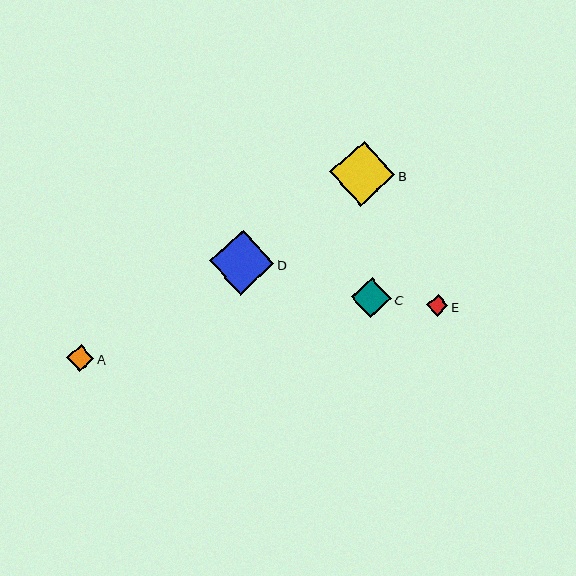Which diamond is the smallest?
Diamond E is the smallest with a size of approximately 21 pixels.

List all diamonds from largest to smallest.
From largest to smallest: B, D, C, A, E.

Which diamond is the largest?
Diamond B is the largest with a size of approximately 65 pixels.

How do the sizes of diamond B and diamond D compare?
Diamond B and diamond D are approximately the same size.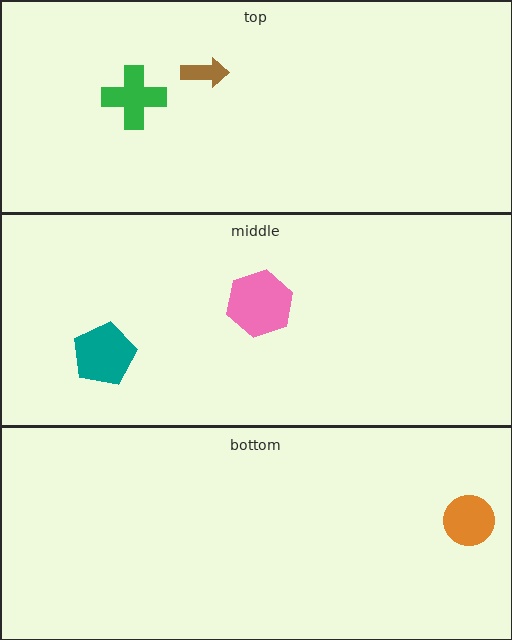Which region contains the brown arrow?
The top region.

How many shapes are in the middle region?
2.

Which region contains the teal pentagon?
The middle region.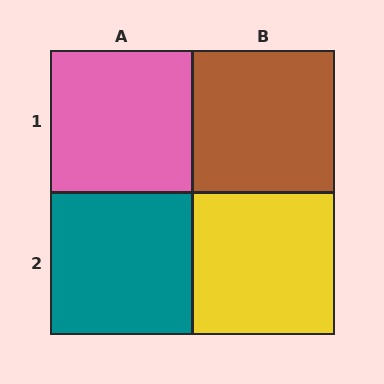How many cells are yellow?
1 cell is yellow.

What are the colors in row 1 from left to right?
Pink, brown.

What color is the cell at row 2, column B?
Yellow.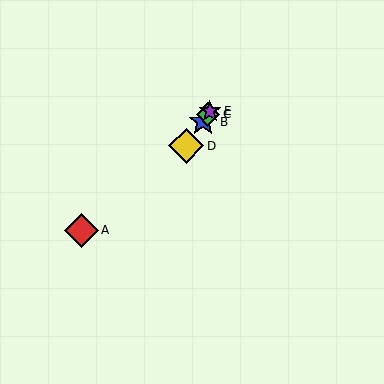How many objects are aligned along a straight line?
4 objects (B, C, D, E) are aligned along a straight line.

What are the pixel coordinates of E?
Object E is at (210, 111).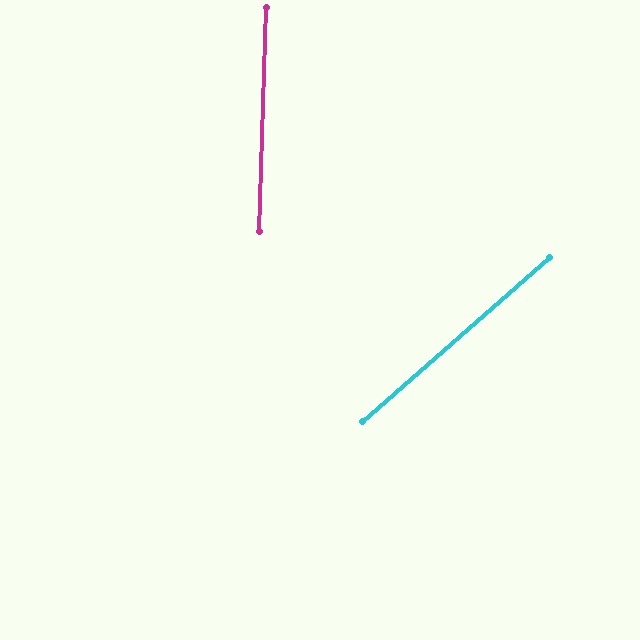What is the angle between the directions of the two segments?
Approximately 47 degrees.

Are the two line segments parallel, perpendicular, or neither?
Neither parallel nor perpendicular — they differ by about 47°.